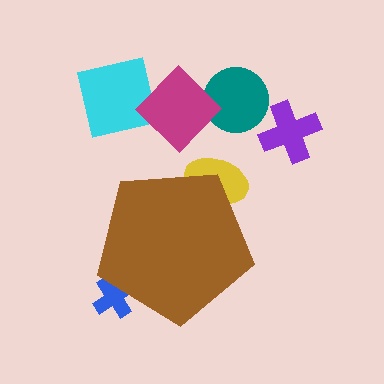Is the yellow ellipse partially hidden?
Yes, the yellow ellipse is partially hidden behind the brown pentagon.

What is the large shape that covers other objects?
A brown pentagon.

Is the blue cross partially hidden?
Yes, the blue cross is partially hidden behind the brown pentagon.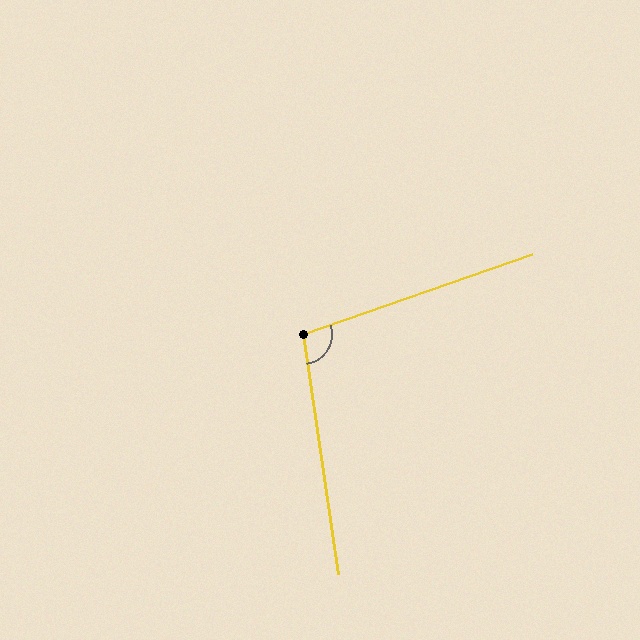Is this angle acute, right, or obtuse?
It is obtuse.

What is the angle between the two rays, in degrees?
Approximately 101 degrees.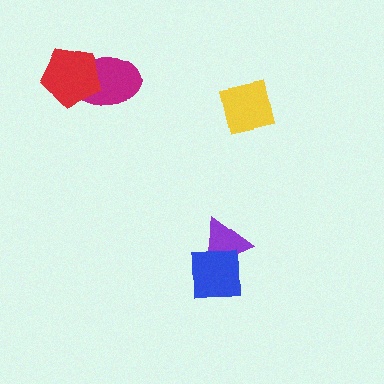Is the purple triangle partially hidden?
Yes, it is partially covered by another shape.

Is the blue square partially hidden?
No, no other shape covers it.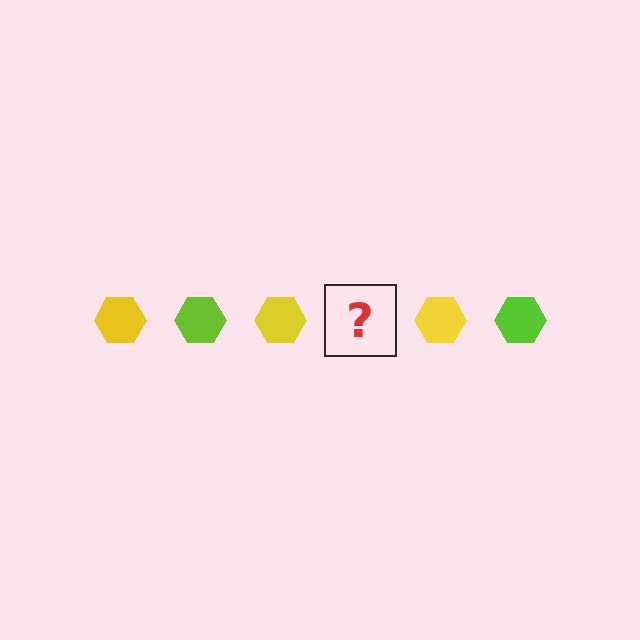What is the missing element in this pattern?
The missing element is a lime hexagon.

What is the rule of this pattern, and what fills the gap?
The rule is that the pattern cycles through yellow, lime hexagons. The gap should be filled with a lime hexagon.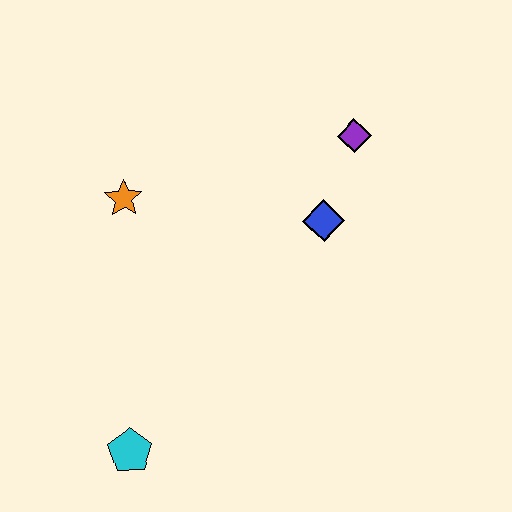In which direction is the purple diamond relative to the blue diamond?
The purple diamond is above the blue diamond.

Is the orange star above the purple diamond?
No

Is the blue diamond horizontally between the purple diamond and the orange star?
Yes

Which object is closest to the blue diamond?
The purple diamond is closest to the blue diamond.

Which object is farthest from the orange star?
The cyan pentagon is farthest from the orange star.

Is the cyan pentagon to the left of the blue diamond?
Yes